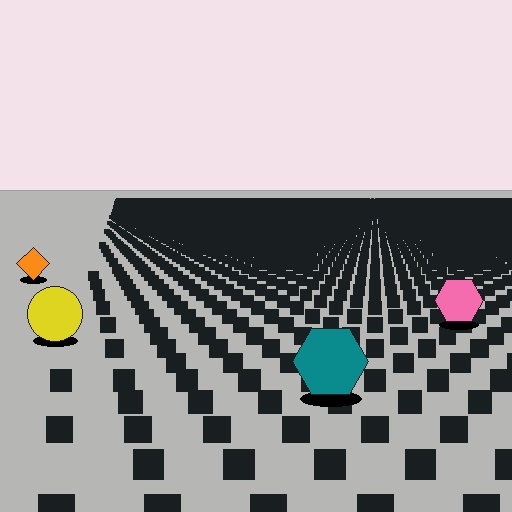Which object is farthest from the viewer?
The orange diamond is farthest from the viewer. It appears smaller and the ground texture around it is denser.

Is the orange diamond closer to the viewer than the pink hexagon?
No. The pink hexagon is closer — you can tell from the texture gradient: the ground texture is coarser near it.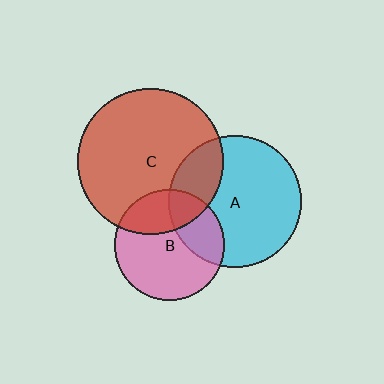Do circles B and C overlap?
Yes.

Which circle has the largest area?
Circle C (red).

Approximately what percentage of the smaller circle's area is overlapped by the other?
Approximately 30%.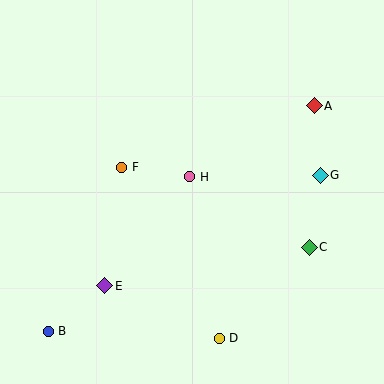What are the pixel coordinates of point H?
Point H is at (190, 177).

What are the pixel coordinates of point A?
Point A is at (314, 106).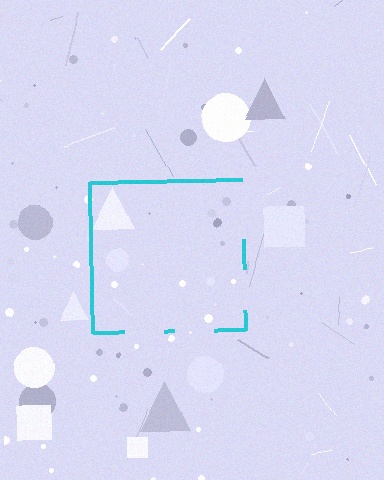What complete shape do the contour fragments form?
The contour fragments form a square.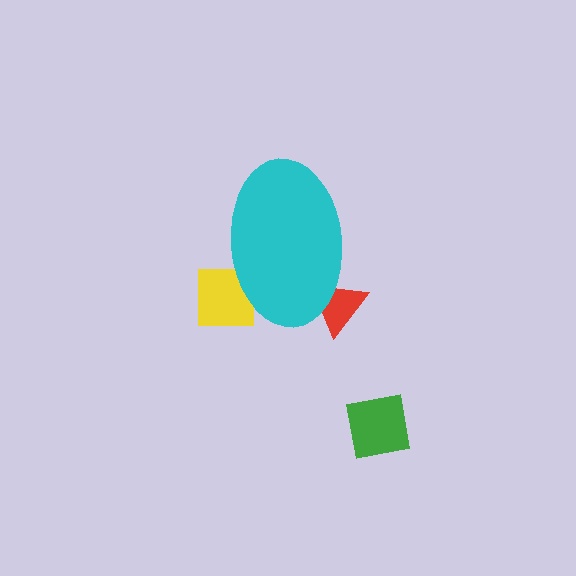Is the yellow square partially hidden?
Yes, the yellow square is partially hidden behind the cyan ellipse.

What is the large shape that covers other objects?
A cyan ellipse.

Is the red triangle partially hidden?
Yes, the red triangle is partially hidden behind the cyan ellipse.